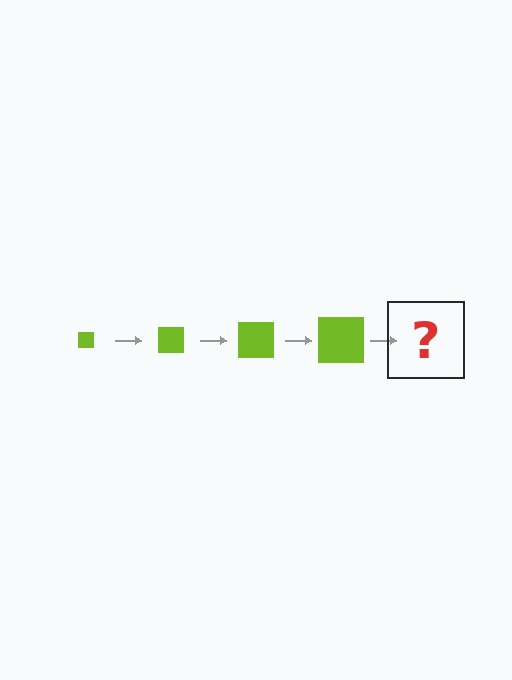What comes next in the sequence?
The next element should be a lime square, larger than the previous one.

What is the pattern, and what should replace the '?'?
The pattern is that the square gets progressively larger each step. The '?' should be a lime square, larger than the previous one.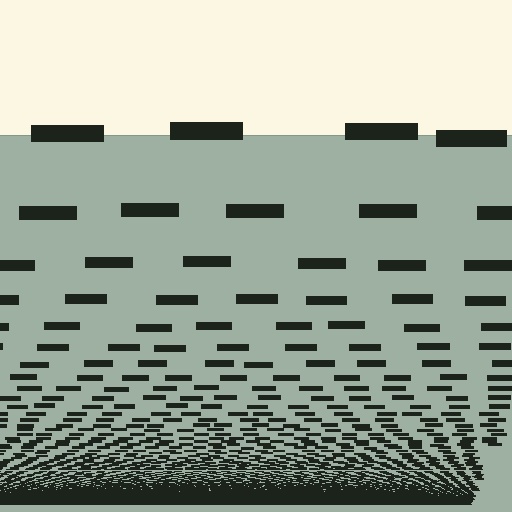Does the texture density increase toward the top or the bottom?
Density increases toward the bottom.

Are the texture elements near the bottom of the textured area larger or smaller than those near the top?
Smaller. The gradient is inverted — elements near the bottom are smaller and denser.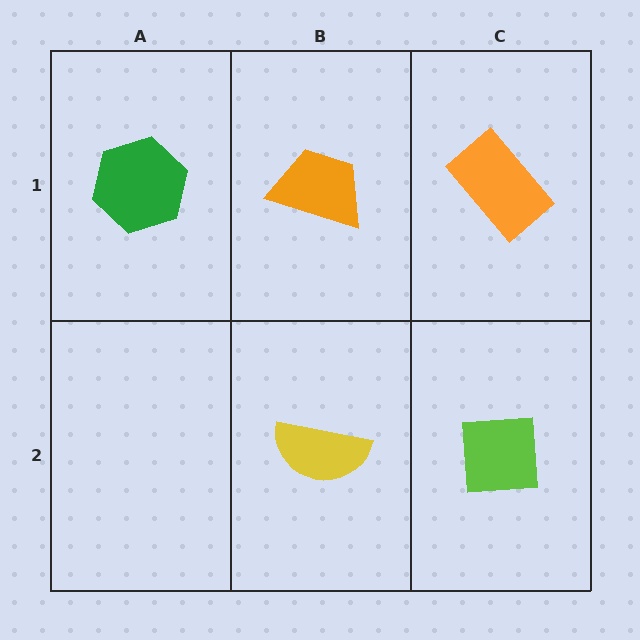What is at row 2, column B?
A yellow semicircle.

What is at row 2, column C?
A lime square.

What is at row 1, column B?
An orange trapezoid.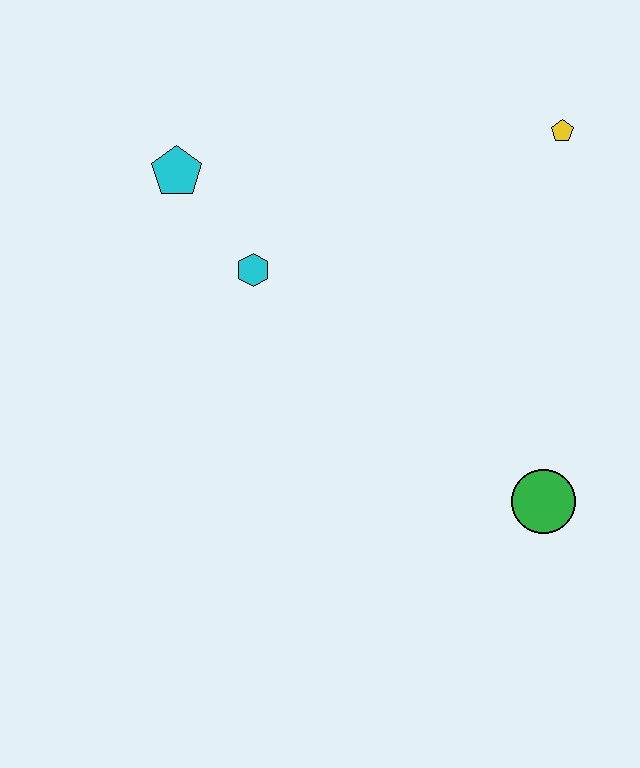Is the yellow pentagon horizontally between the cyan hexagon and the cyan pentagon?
No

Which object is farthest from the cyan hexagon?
The green circle is farthest from the cyan hexagon.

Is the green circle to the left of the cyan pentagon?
No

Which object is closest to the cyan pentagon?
The cyan hexagon is closest to the cyan pentagon.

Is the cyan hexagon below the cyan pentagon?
Yes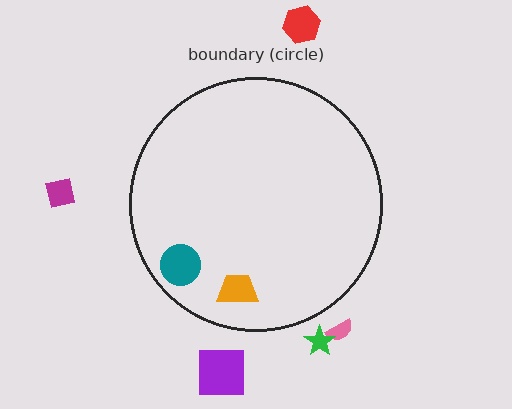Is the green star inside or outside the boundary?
Outside.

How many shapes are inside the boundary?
2 inside, 5 outside.